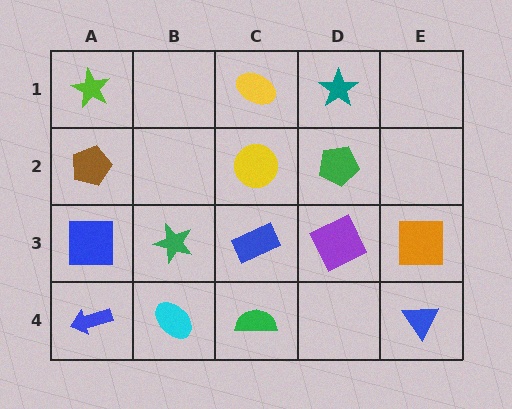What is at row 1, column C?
A yellow ellipse.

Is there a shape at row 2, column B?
No, that cell is empty.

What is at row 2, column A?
A brown pentagon.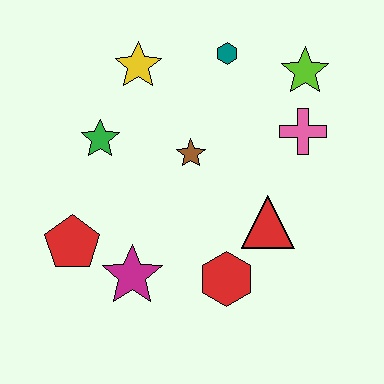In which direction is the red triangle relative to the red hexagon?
The red triangle is above the red hexagon.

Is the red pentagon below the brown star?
Yes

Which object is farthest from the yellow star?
The red hexagon is farthest from the yellow star.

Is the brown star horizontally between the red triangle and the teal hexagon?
No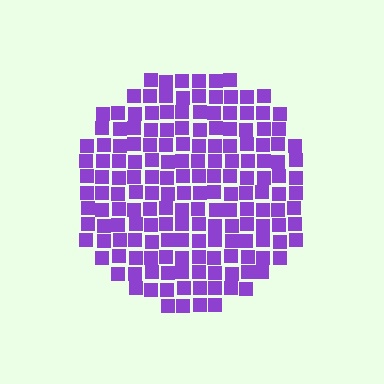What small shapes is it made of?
It is made of small squares.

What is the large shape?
The large shape is a circle.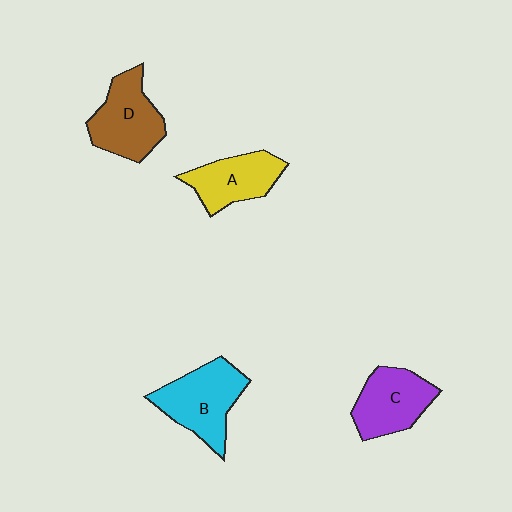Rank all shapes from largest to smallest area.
From largest to smallest: B (cyan), D (brown), C (purple), A (yellow).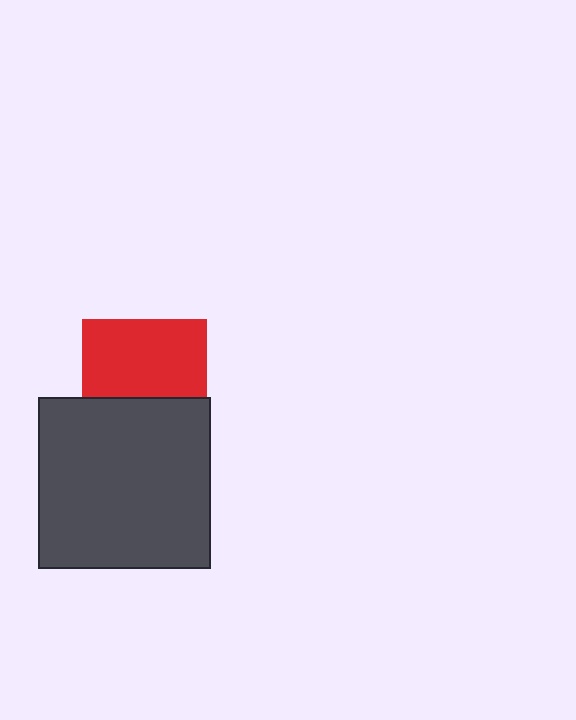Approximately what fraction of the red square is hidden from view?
Roughly 37% of the red square is hidden behind the dark gray square.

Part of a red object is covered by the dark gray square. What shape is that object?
It is a square.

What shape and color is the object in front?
The object in front is a dark gray square.